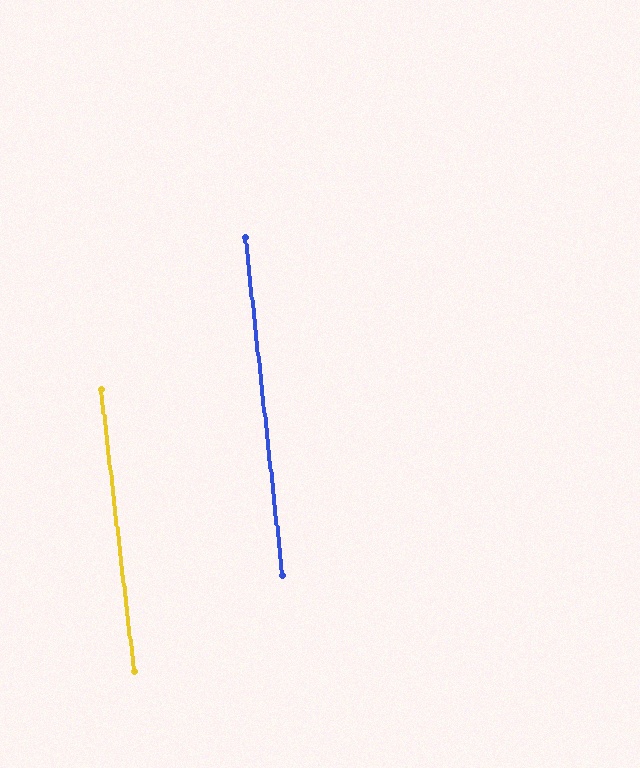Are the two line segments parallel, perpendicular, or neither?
Parallel — their directions differ by only 0.5°.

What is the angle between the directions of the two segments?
Approximately 0 degrees.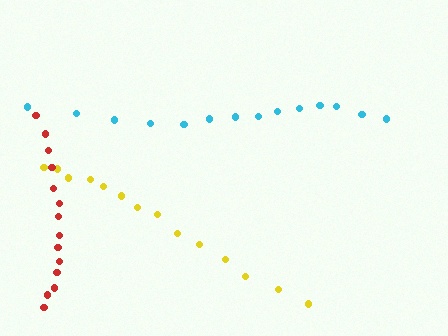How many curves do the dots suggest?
There are 3 distinct paths.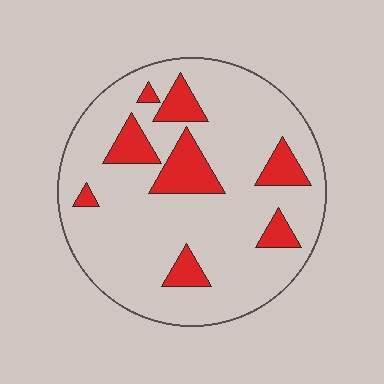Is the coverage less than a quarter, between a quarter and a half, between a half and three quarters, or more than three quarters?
Less than a quarter.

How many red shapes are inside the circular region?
8.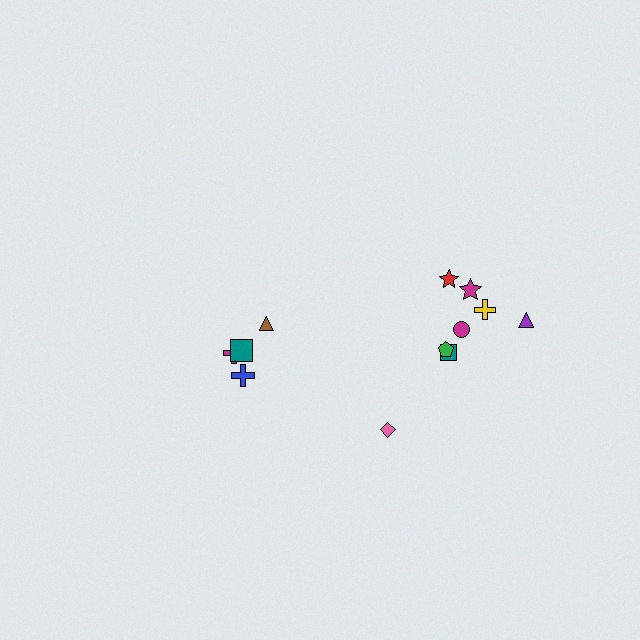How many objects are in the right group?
There are 8 objects.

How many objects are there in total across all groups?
There are 12 objects.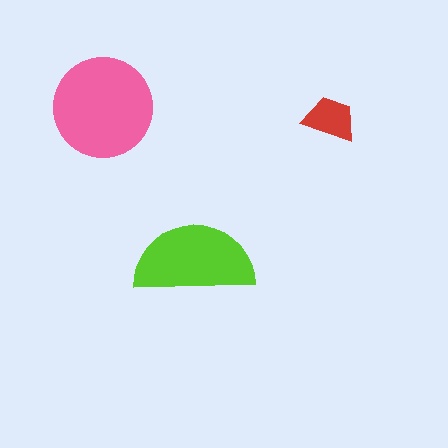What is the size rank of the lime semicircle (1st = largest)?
2nd.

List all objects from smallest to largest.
The red trapezoid, the lime semicircle, the pink circle.